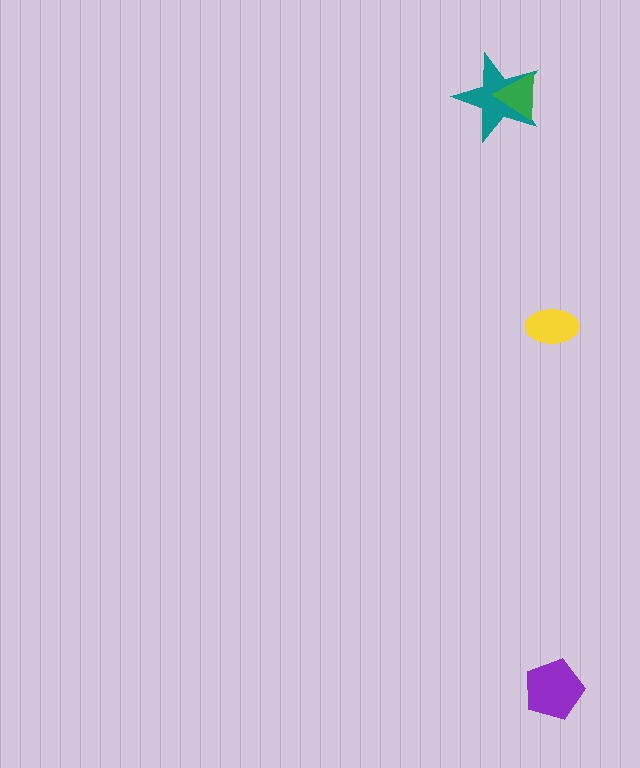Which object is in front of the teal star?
The green triangle is in front of the teal star.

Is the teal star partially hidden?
Yes, it is partially covered by another shape.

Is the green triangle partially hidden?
No, no other shape covers it.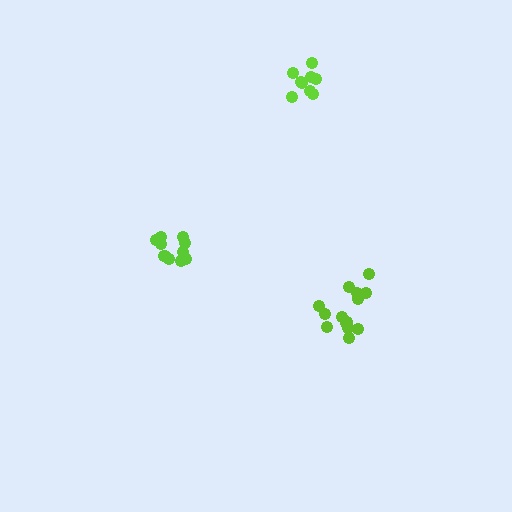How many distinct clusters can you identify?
There are 3 distinct clusters.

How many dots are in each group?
Group 1: 11 dots, Group 2: 14 dots, Group 3: 9 dots (34 total).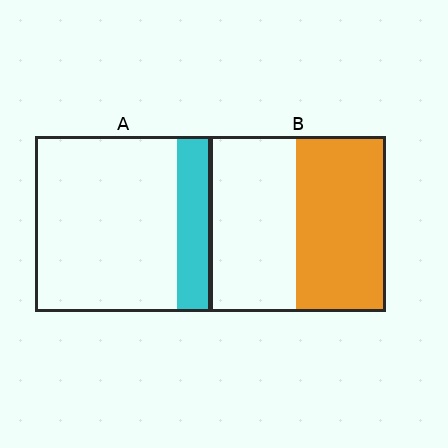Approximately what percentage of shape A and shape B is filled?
A is approximately 20% and B is approximately 50%.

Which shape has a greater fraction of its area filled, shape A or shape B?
Shape B.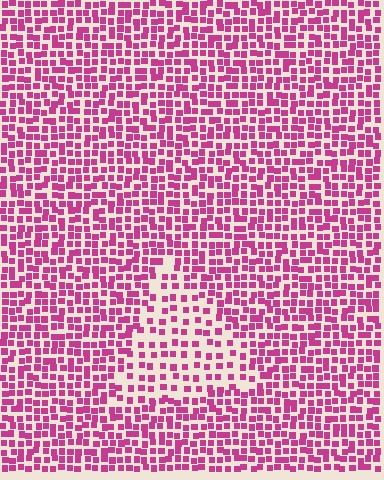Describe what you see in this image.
The image contains small magenta elements arranged at two different densities. A triangle-shaped region is visible where the elements are less densely packed than the surrounding area.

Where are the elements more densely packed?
The elements are more densely packed outside the triangle boundary.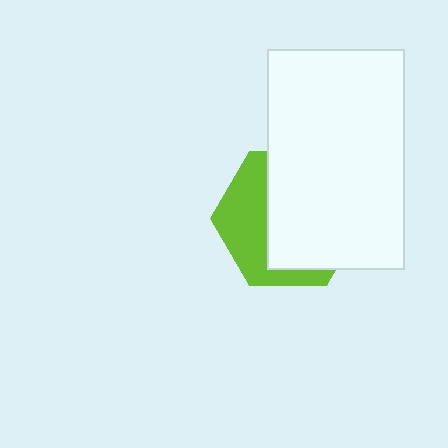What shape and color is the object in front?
The object in front is a white rectangle.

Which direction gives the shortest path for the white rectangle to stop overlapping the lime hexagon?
Moving right gives the shortest separation.